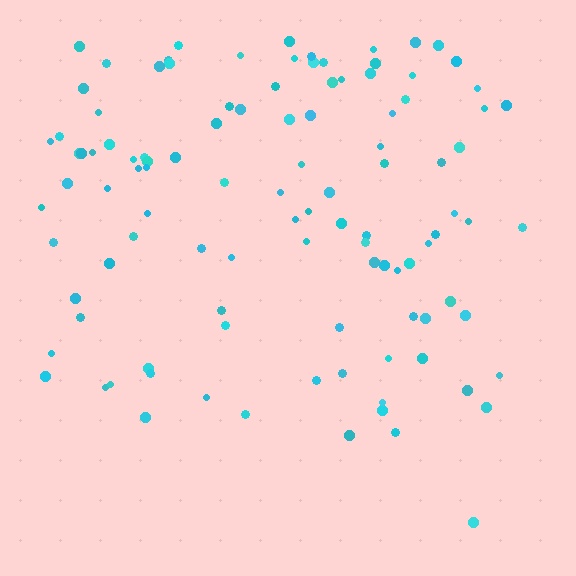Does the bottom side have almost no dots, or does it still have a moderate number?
Still a moderate number, just noticeably fewer than the top.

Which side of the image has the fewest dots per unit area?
The bottom.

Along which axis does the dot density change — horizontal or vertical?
Vertical.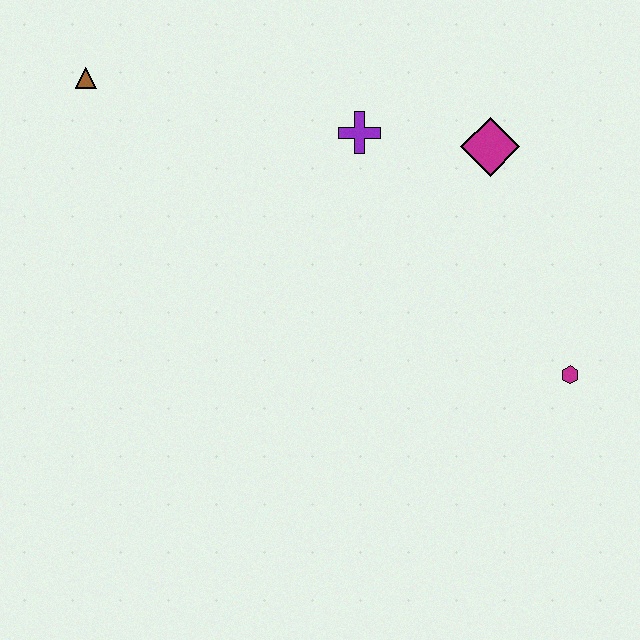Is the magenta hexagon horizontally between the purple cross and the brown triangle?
No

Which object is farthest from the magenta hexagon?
The brown triangle is farthest from the magenta hexagon.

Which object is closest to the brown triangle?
The purple cross is closest to the brown triangle.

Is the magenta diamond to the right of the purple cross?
Yes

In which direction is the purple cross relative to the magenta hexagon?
The purple cross is above the magenta hexagon.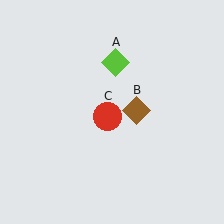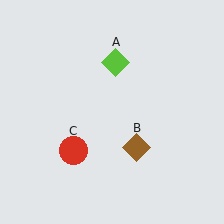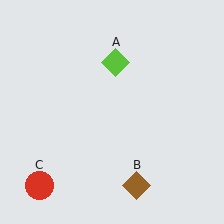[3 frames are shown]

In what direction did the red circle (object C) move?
The red circle (object C) moved down and to the left.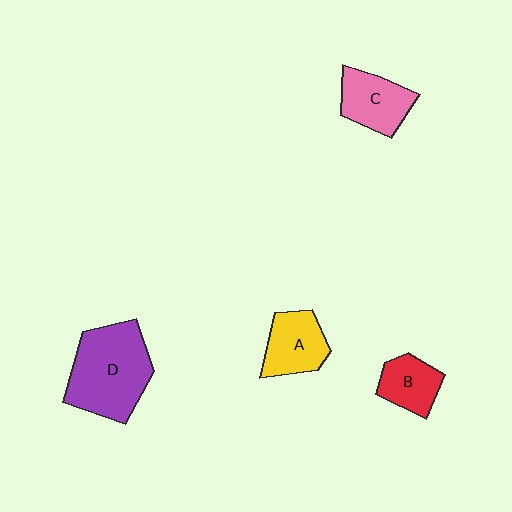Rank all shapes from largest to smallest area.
From largest to smallest: D (purple), C (pink), A (yellow), B (red).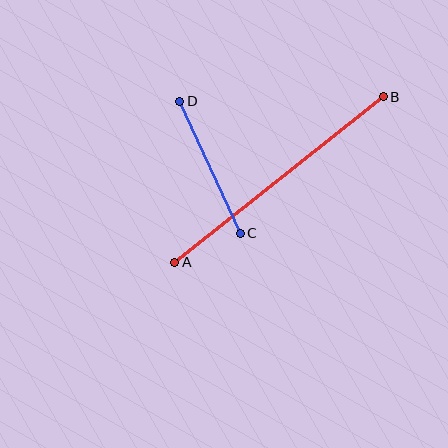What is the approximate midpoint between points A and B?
The midpoint is at approximately (279, 180) pixels.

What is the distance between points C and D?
The distance is approximately 145 pixels.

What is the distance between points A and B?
The distance is approximately 266 pixels.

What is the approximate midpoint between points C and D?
The midpoint is at approximately (210, 167) pixels.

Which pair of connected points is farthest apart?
Points A and B are farthest apart.